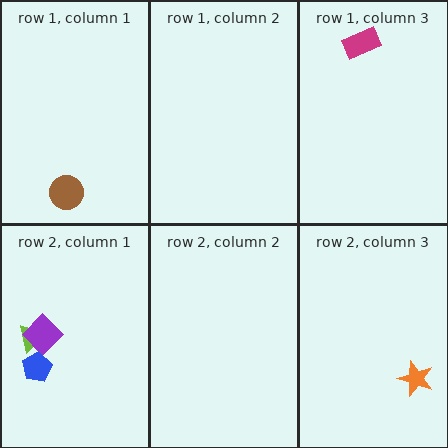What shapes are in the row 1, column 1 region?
The brown circle.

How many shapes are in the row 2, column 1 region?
3.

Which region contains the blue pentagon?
The row 2, column 1 region.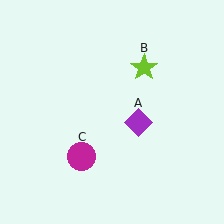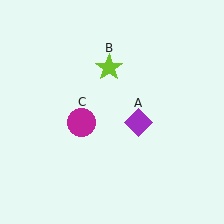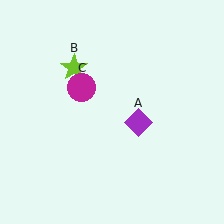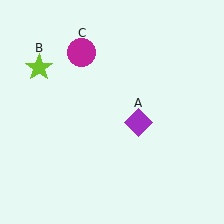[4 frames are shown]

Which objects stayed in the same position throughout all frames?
Purple diamond (object A) remained stationary.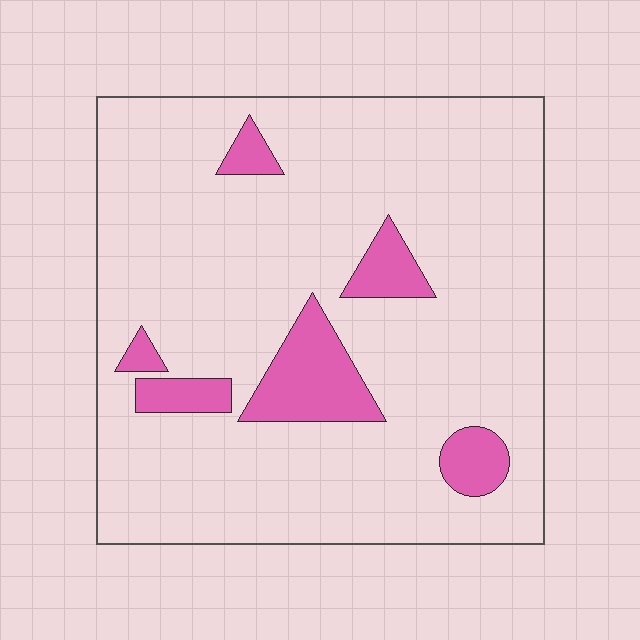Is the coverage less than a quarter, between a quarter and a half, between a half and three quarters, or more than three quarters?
Less than a quarter.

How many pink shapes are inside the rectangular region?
6.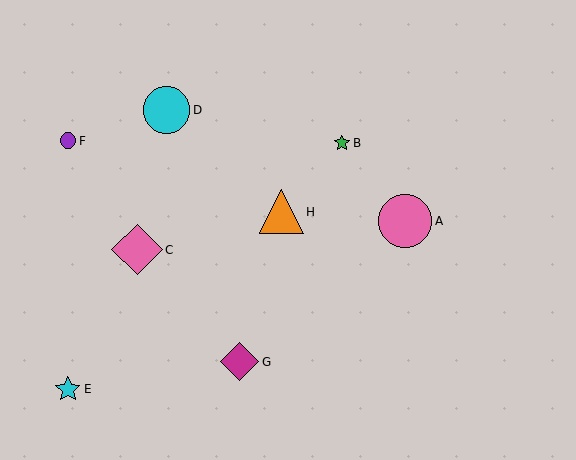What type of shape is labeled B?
Shape B is a green star.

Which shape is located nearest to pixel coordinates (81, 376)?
The cyan star (labeled E) at (68, 389) is nearest to that location.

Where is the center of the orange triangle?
The center of the orange triangle is at (281, 212).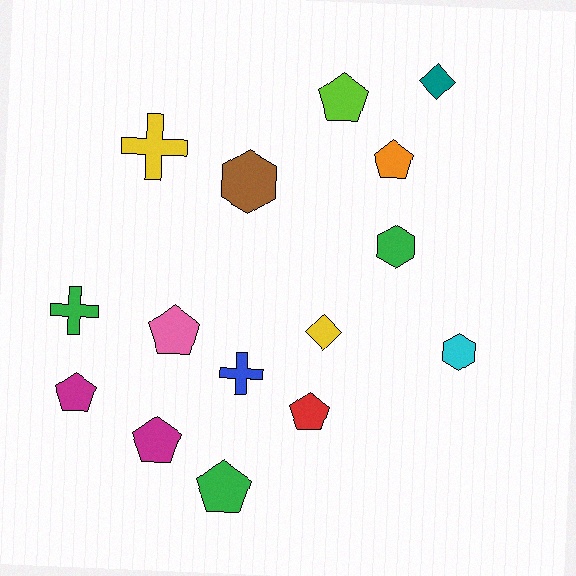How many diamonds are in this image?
There are 2 diamonds.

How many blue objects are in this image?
There is 1 blue object.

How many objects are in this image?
There are 15 objects.